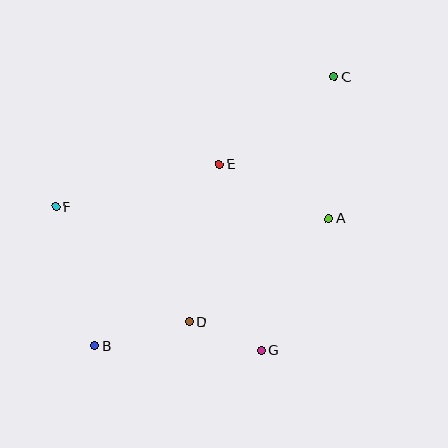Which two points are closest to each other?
Points D and G are closest to each other.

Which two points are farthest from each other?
Points B and C are farthest from each other.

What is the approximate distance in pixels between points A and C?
The distance between A and C is approximately 142 pixels.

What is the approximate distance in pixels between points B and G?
The distance between B and G is approximately 167 pixels.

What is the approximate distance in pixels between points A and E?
The distance between A and E is approximately 122 pixels.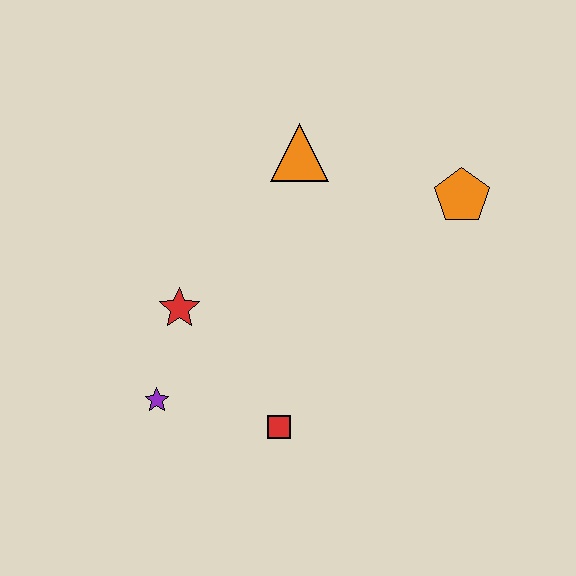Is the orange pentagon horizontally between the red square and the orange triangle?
No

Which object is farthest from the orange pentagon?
The purple star is farthest from the orange pentagon.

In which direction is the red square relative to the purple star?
The red square is to the right of the purple star.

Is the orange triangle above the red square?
Yes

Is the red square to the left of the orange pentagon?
Yes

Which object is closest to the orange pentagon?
The orange triangle is closest to the orange pentagon.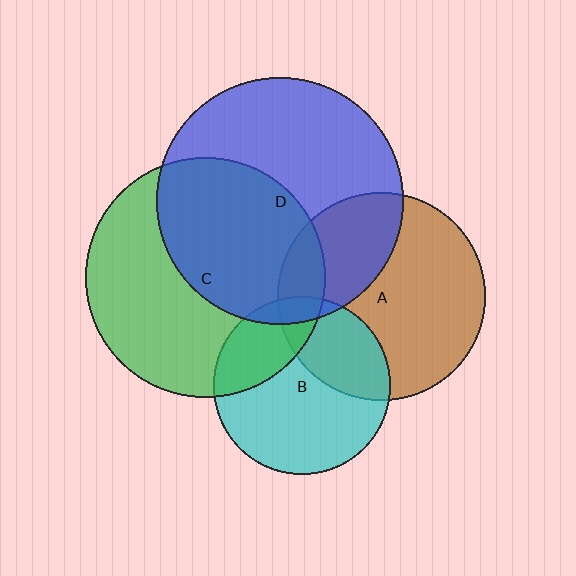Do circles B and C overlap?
Yes.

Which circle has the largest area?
Circle D (blue).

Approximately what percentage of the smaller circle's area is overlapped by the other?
Approximately 25%.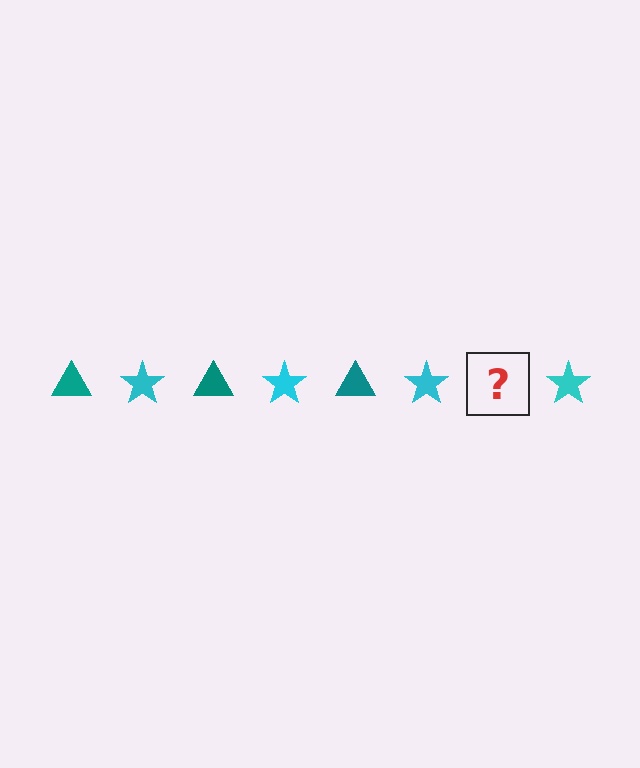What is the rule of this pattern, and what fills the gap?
The rule is that the pattern alternates between teal triangle and cyan star. The gap should be filled with a teal triangle.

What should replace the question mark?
The question mark should be replaced with a teal triangle.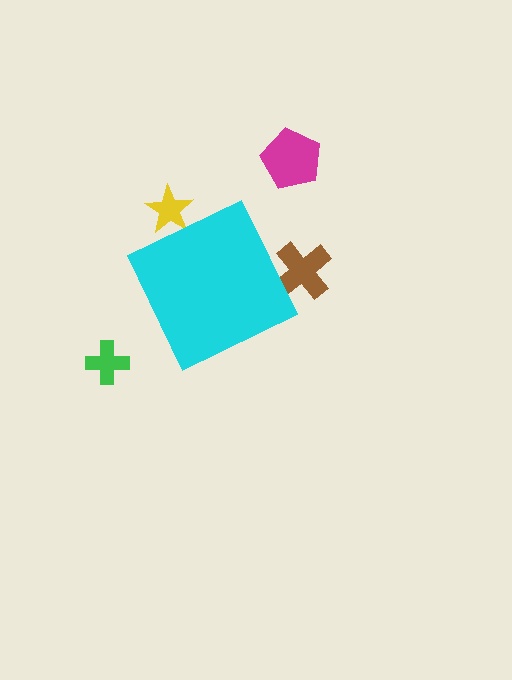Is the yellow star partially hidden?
Yes, the yellow star is partially hidden behind the cyan diamond.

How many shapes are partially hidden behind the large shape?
2 shapes are partially hidden.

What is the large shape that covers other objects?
A cyan diamond.